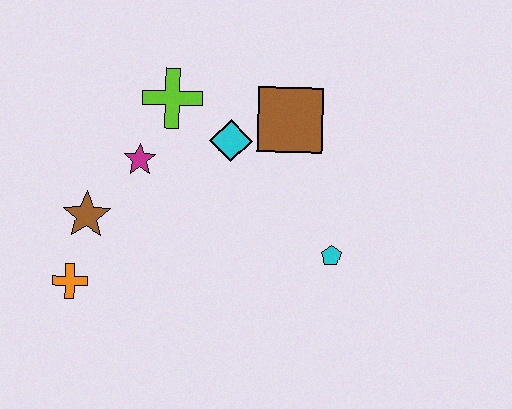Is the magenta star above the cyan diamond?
No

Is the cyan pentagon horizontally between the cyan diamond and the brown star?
No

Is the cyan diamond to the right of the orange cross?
Yes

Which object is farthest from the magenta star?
The cyan pentagon is farthest from the magenta star.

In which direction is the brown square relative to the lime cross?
The brown square is to the right of the lime cross.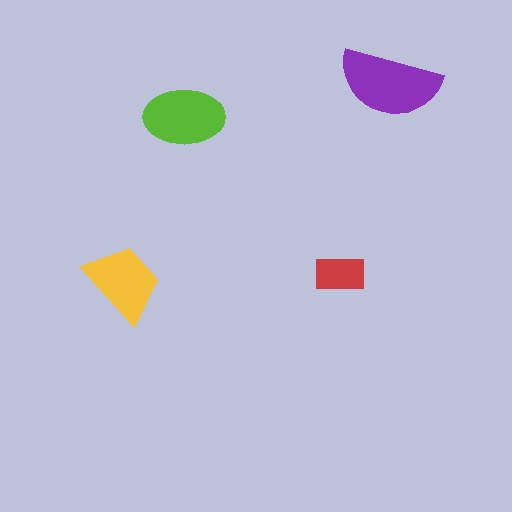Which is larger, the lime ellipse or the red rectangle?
The lime ellipse.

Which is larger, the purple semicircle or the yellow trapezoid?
The purple semicircle.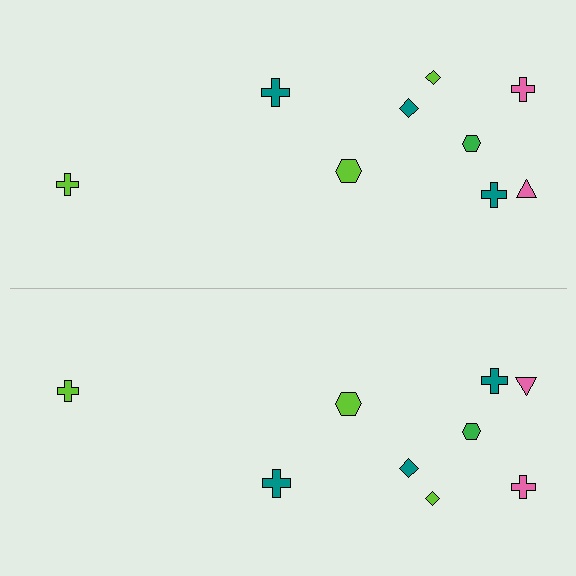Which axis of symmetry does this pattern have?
The pattern has a horizontal axis of symmetry running through the center of the image.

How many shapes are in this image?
There are 18 shapes in this image.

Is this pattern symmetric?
Yes, this pattern has bilateral (reflection) symmetry.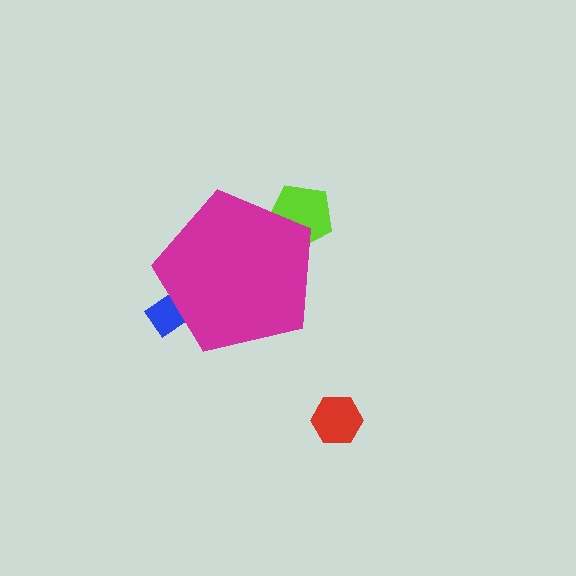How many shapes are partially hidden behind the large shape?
2 shapes are partially hidden.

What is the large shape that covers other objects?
A magenta pentagon.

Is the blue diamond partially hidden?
Yes, the blue diamond is partially hidden behind the magenta pentagon.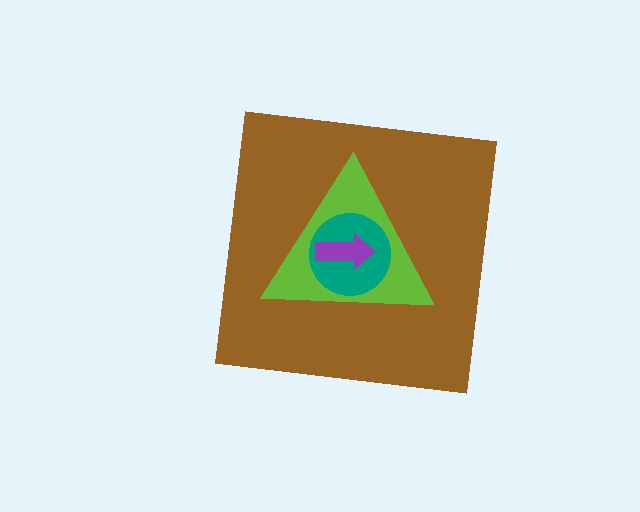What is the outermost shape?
The brown square.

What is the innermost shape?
The purple arrow.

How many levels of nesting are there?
4.